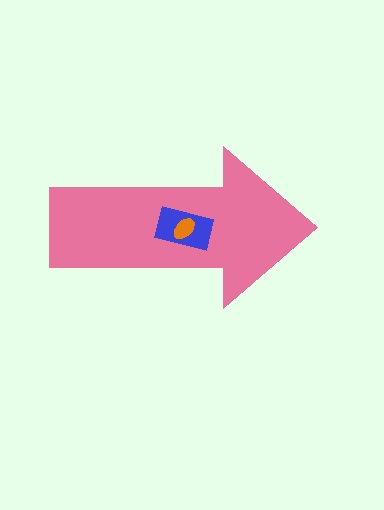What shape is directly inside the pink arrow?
The blue rectangle.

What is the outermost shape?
The pink arrow.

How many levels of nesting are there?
3.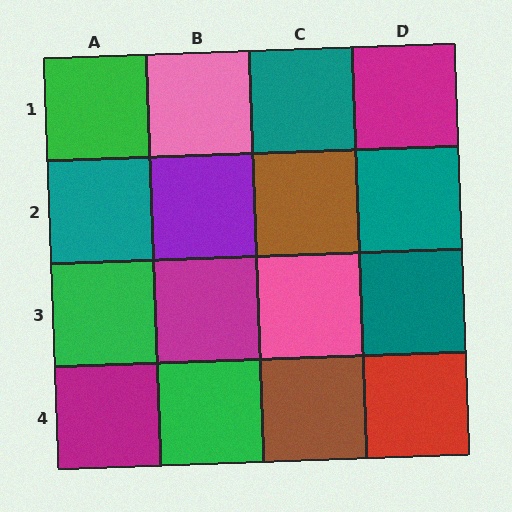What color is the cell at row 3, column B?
Magenta.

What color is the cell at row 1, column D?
Magenta.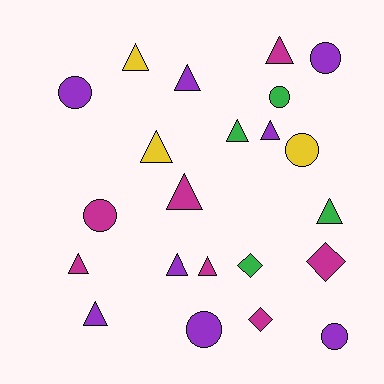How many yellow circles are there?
There is 1 yellow circle.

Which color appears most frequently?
Purple, with 8 objects.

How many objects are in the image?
There are 22 objects.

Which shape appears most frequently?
Triangle, with 12 objects.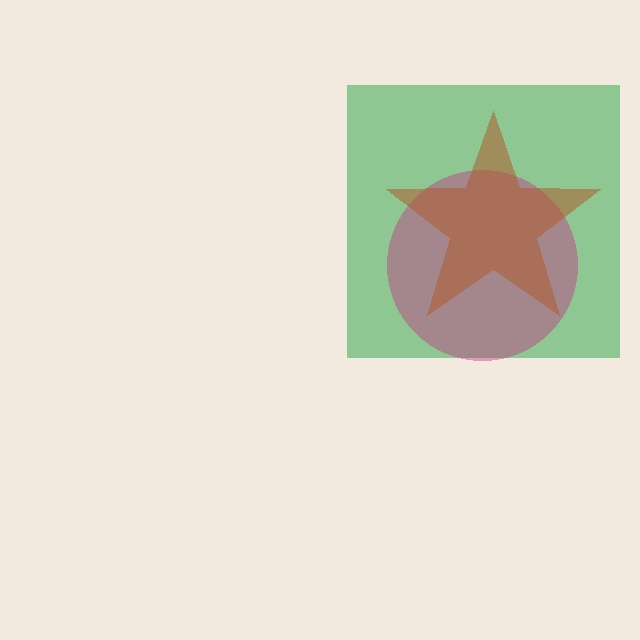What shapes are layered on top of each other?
The layered shapes are: a green square, a magenta circle, a brown star.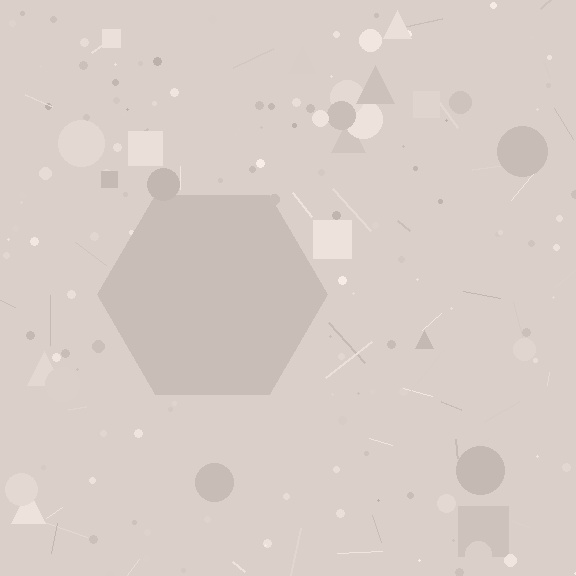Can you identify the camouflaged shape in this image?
The camouflaged shape is a hexagon.